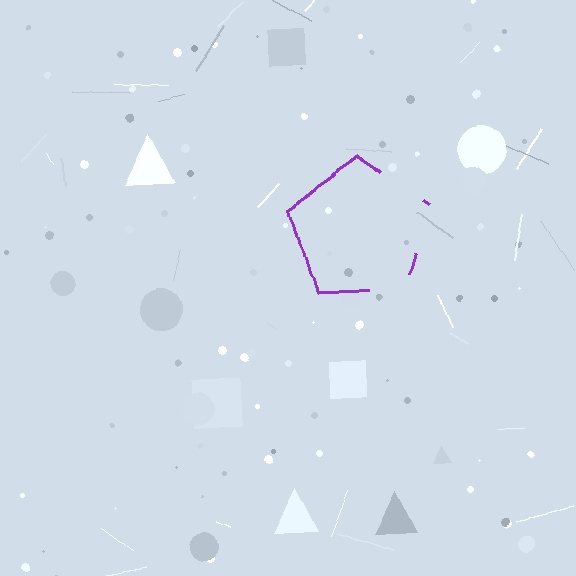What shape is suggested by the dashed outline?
The dashed outline suggests a pentagon.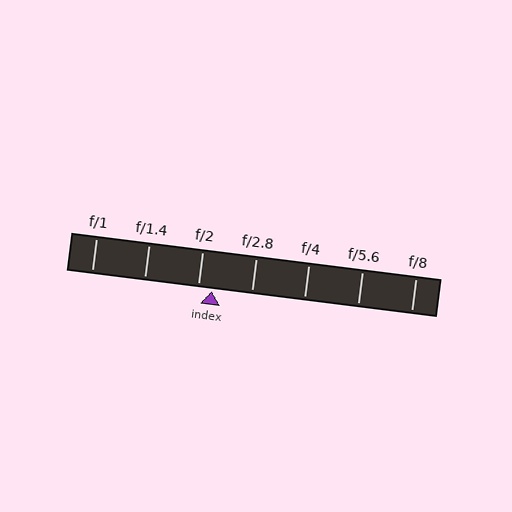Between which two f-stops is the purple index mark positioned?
The index mark is between f/2 and f/2.8.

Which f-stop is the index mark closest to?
The index mark is closest to f/2.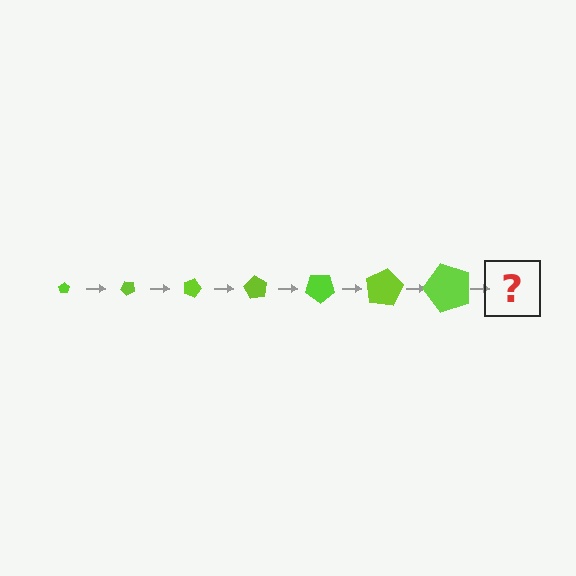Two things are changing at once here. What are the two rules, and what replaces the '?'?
The two rules are that the pentagon grows larger each step and it rotates 45 degrees each step. The '?' should be a pentagon, larger than the previous one and rotated 315 degrees from the start.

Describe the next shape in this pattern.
It should be a pentagon, larger than the previous one and rotated 315 degrees from the start.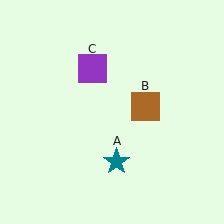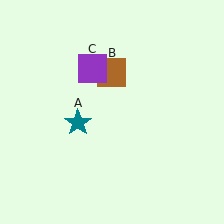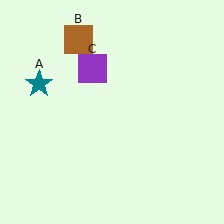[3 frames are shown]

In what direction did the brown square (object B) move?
The brown square (object B) moved up and to the left.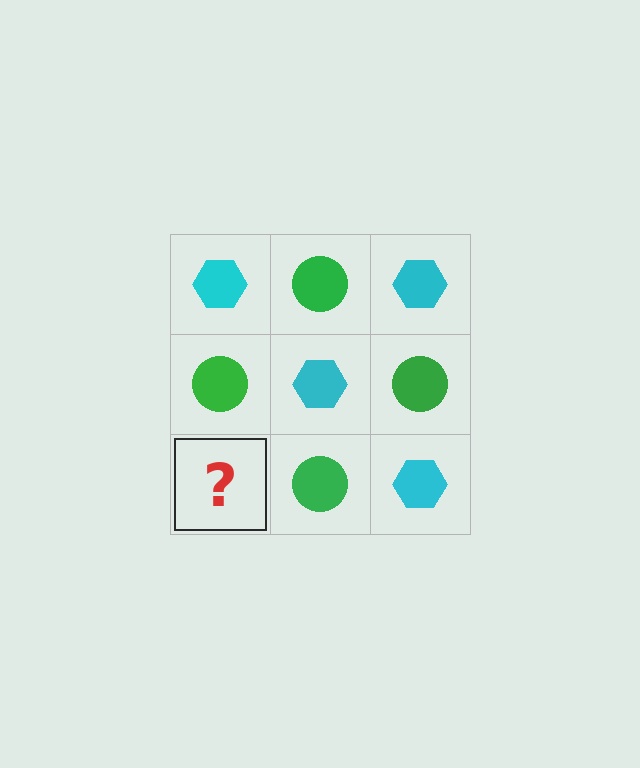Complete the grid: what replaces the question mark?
The question mark should be replaced with a cyan hexagon.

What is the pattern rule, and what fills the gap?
The rule is that it alternates cyan hexagon and green circle in a checkerboard pattern. The gap should be filled with a cyan hexagon.